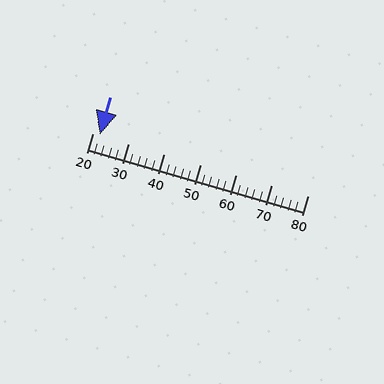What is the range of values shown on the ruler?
The ruler shows values from 20 to 80.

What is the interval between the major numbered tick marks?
The major tick marks are spaced 10 units apart.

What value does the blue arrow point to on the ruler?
The blue arrow points to approximately 22.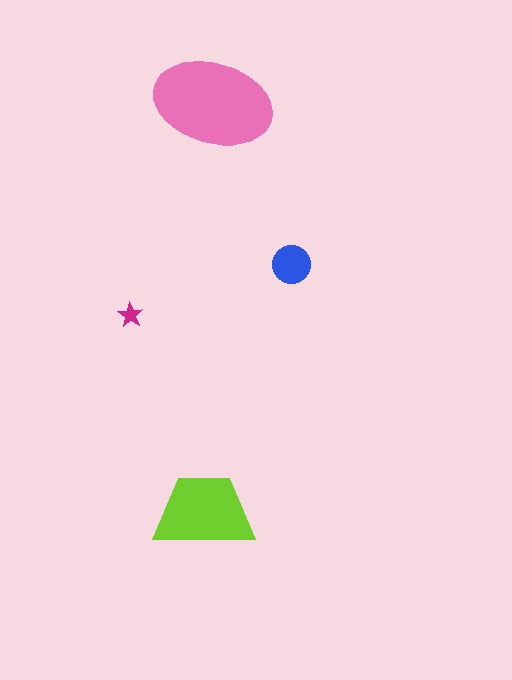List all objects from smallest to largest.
The magenta star, the blue circle, the lime trapezoid, the pink ellipse.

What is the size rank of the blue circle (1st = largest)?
3rd.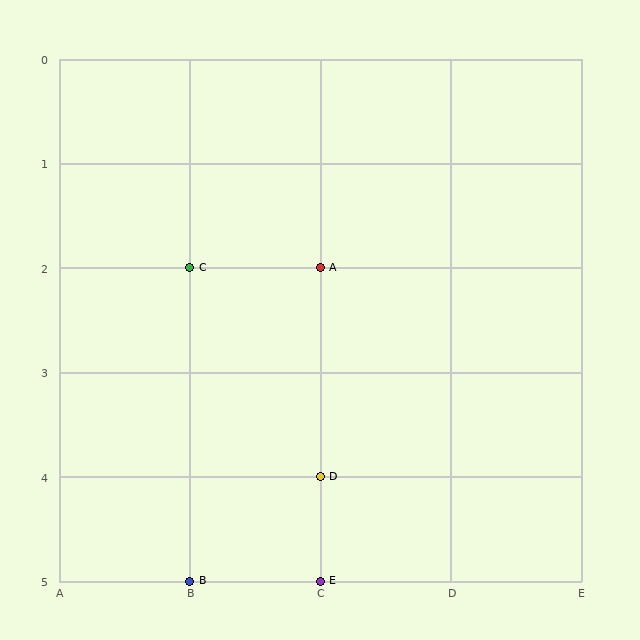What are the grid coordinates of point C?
Point C is at grid coordinates (B, 2).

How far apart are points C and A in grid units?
Points C and A are 1 column apart.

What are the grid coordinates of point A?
Point A is at grid coordinates (C, 2).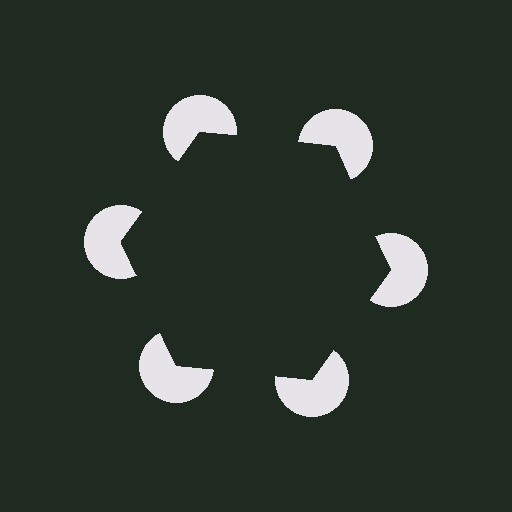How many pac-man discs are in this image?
There are 6 — one at each vertex of the illusory hexagon.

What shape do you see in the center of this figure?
An illusory hexagon — its edges are inferred from the aligned wedge cuts in the pac-man discs, not physically drawn.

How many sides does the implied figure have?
6 sides.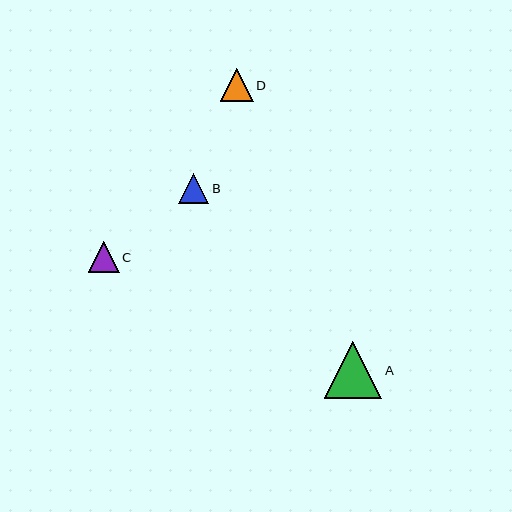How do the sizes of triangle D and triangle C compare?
Triangle D and triangle C are approximately the same size.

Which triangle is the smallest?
Triangle B is the smallest with a size of approximately 30 pixels.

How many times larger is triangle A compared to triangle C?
Triangle A is approximately 1.9 times the size of triangle C.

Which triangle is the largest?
Triangle A is the largest with a size of approximately 57 pixels.